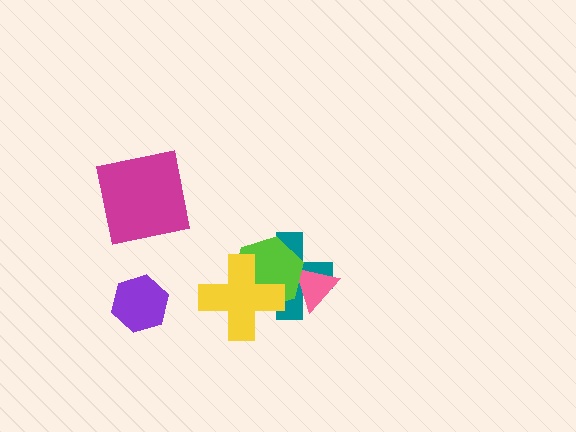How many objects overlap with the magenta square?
0 objects overlap with the magenta square.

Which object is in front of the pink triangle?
The lime hexagon is in front of the pink triangle.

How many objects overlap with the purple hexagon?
0 objects overlap with the purple hexagon.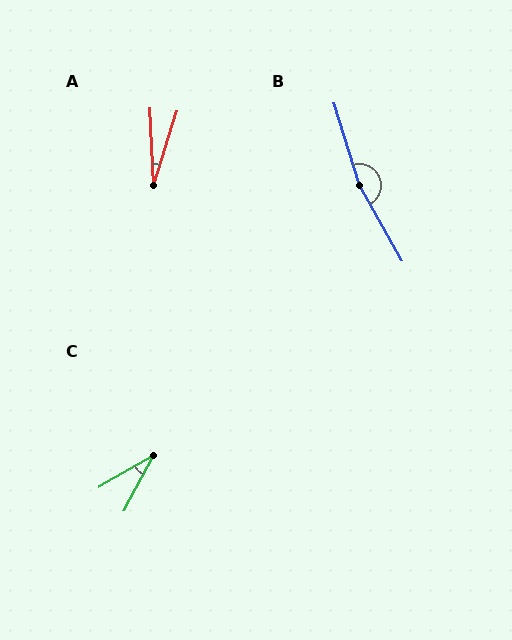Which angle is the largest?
B, at approximately 168 degrees.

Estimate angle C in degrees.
Approximately 32 degrees.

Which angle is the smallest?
A, at approximately 20 degrees.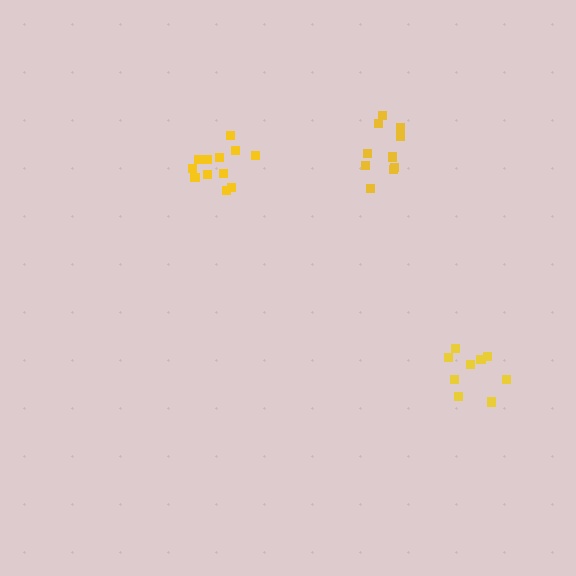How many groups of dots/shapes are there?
There are 3 groups.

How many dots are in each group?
Group 1: 9 dots, Group 2: 12 dots, Group 3: 10 dots (31 total).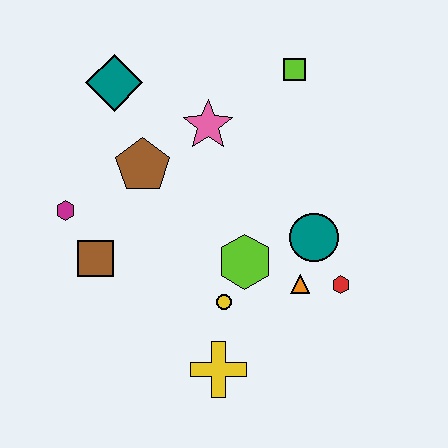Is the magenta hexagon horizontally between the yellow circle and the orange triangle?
No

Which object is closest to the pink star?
The brown pentagon is closest to the pink star.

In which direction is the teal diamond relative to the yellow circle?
The teal diamond is above the yellow circle.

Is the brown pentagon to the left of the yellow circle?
Yes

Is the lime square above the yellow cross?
Yes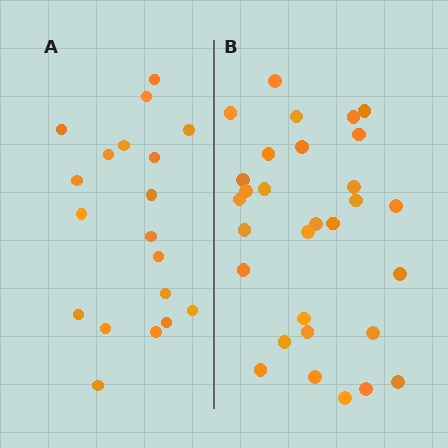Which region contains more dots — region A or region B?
Region B (the right region) has more dots.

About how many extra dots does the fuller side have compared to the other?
Region B has roughly 12 or so more dots than region A.